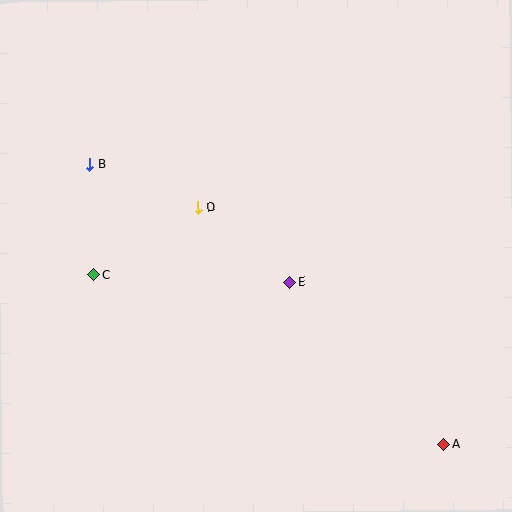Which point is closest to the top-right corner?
Point E is closest to the top-right corner.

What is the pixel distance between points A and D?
The distance between A and D is 341 pixels.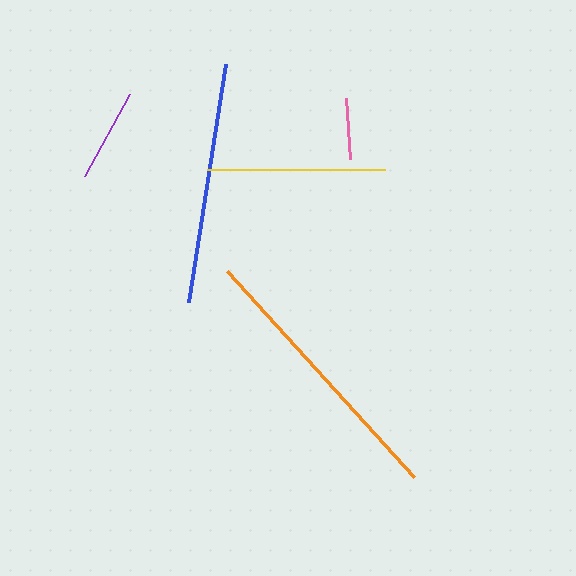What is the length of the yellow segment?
The yellow segment is approximately 178 pixels long.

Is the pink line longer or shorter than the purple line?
The purple line is longer than the pink line.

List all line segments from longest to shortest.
From longest to shortest: orange, blue, yellow, purple, pink.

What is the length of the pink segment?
The pink segment is approximately 61 pixels long.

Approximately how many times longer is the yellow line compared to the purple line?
The yellow line is approximately 1.9 times the length of the purple line.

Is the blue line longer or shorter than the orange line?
The orange line is longer than the blue line.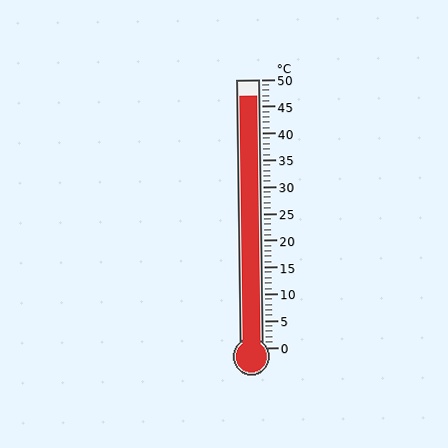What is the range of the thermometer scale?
The thermometer scale ranges from 0°C to 50°C.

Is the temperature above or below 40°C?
The temperature is above 40°C.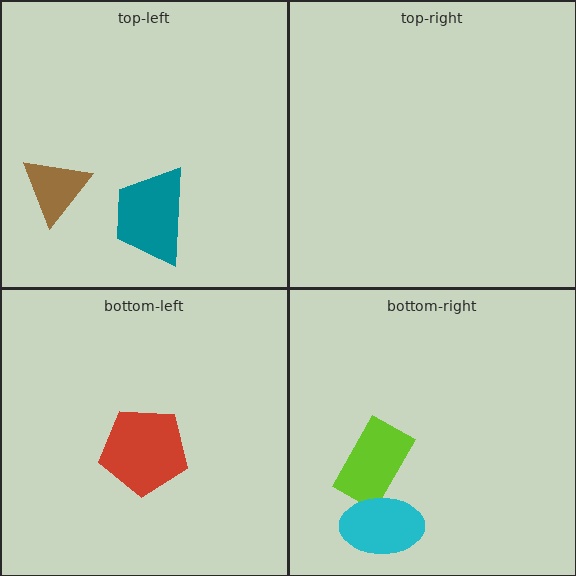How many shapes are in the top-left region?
2.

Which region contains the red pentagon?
The bottom-left region.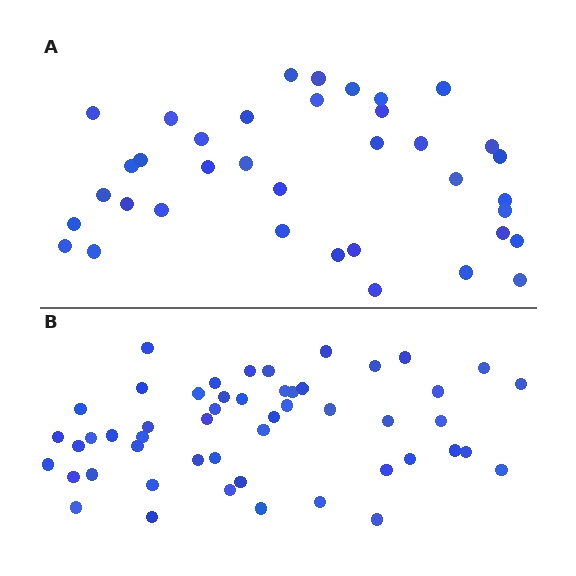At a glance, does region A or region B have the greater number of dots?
Region B (the bottom region) has more dots.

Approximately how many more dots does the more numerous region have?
Region B has approximately 15 more dots than region A.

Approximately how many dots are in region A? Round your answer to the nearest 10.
About 40 dots. (The exact count is 37, which rounds to 40.)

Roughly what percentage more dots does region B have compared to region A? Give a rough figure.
About 40% more.